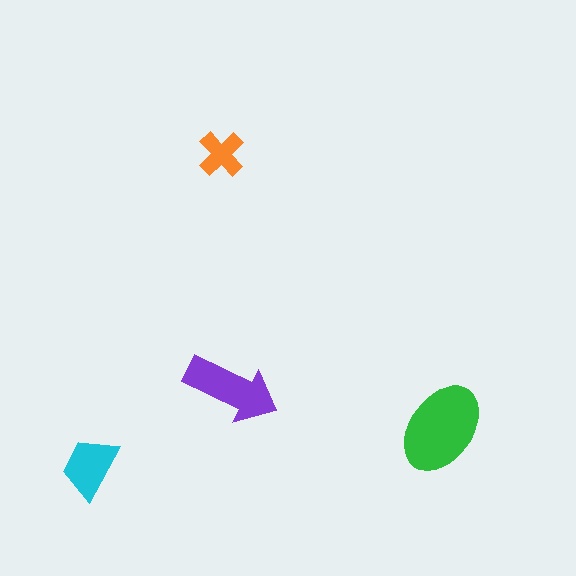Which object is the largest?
The green ellipse.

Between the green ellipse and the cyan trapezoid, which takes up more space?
The green ellipse.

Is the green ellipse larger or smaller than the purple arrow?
Larger.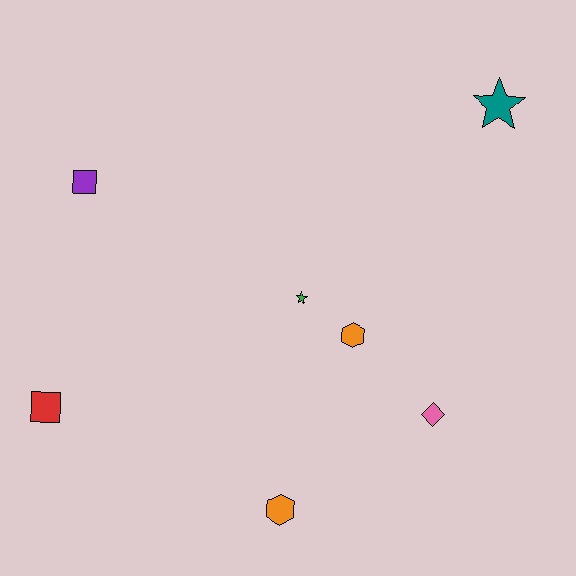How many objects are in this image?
There are 7 objects.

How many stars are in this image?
There are 2 stars.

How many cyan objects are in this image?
There are no cyan objects.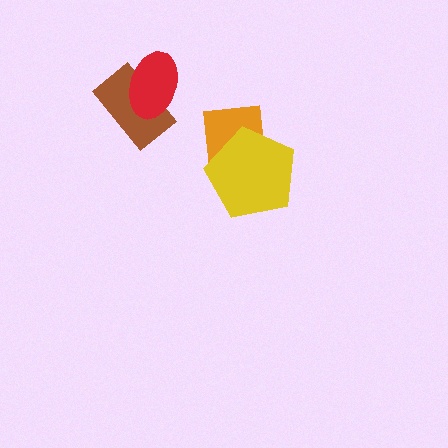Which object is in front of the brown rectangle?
The red ellipse is in front of the brown rectangle.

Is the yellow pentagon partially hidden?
No, no other shape covers it.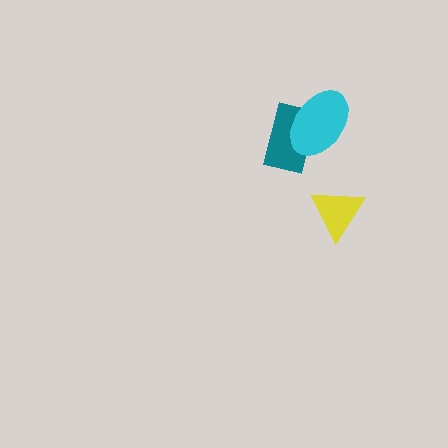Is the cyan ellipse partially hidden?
No, no other shape covers it.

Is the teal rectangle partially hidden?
Yes, it is partially covered by another shape.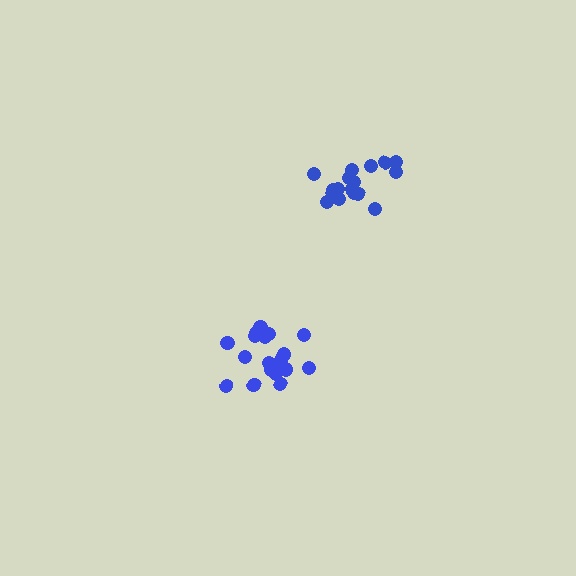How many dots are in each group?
Group 1: 19 dots, Group 2: 17 dots (36 total).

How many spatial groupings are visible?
There are 2 spatial groupings.